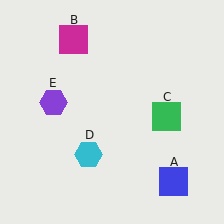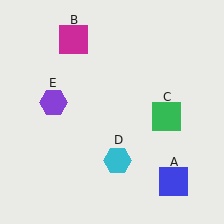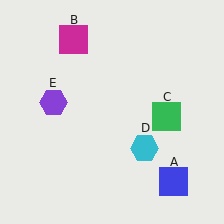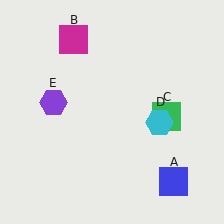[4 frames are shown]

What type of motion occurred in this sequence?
The cyan hexagon (object D) rotated counterclockwise around the center of the scene.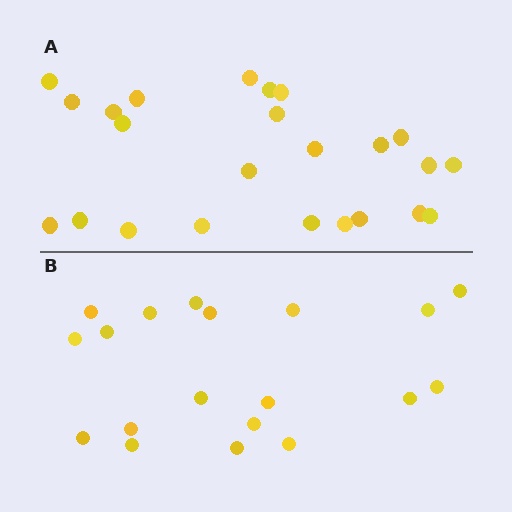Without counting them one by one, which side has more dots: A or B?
Region A (the top region) has more dots.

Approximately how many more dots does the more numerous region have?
Region A has about 5 more dots than region B.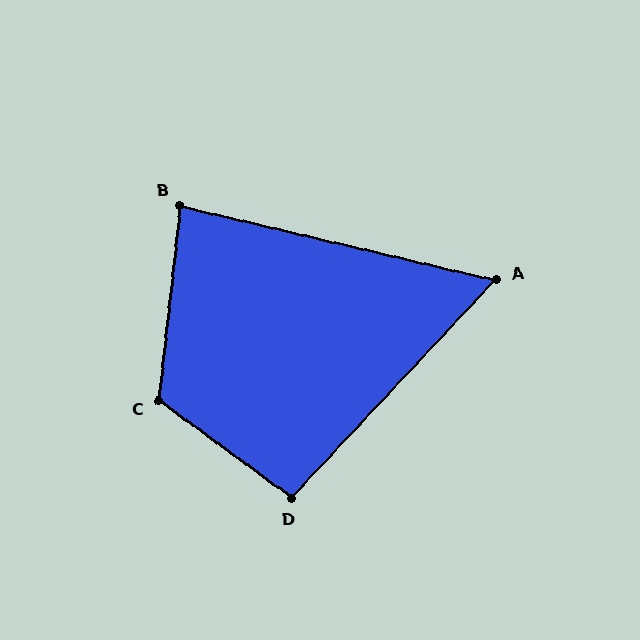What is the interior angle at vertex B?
Approximately 83 degrees (acute).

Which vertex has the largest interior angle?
C, at approximately 120 degrees.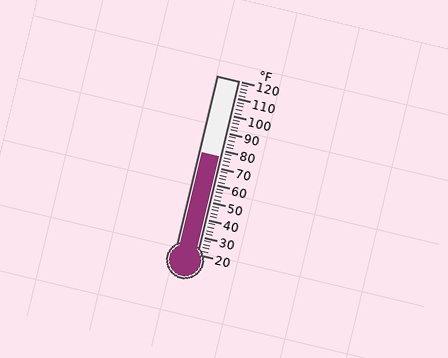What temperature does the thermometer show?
The thermometer shows approximately 76°F.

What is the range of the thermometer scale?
The thermometer scale ranges from 20°F to 120°F.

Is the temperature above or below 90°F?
The temperature is below 90°F.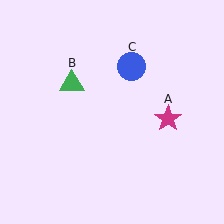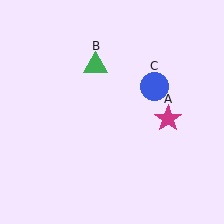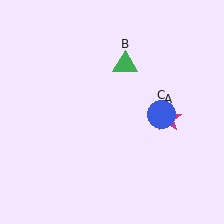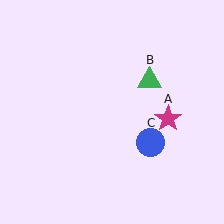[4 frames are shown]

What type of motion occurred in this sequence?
The green triangle (object B), blue circle (object C) rotated clockwise around the center of the scene.